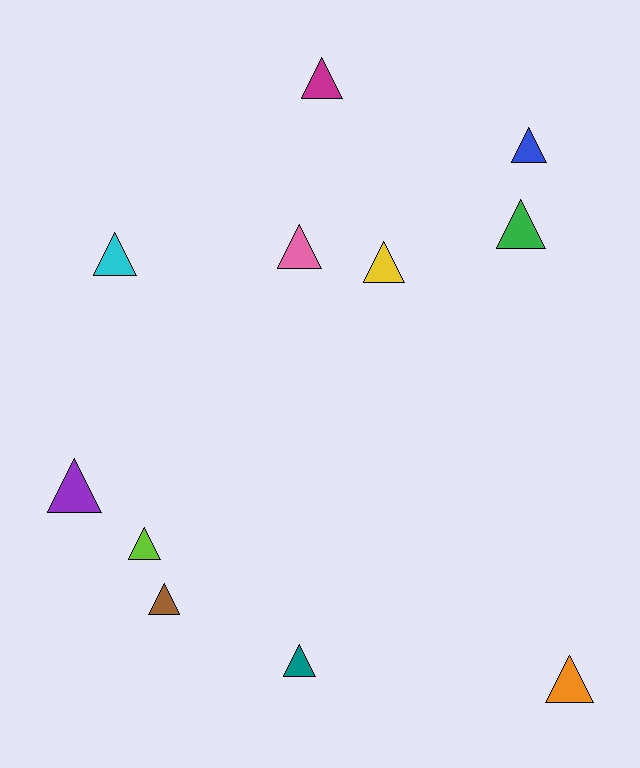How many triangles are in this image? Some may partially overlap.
There are 11 triangles.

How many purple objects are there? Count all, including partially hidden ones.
There is 1 purple object.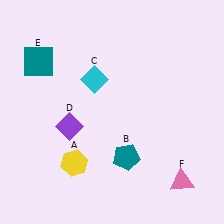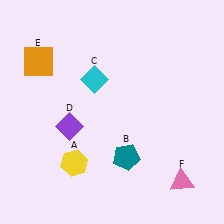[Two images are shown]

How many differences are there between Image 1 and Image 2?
There is 1 difference between the two images.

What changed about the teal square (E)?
In Image 1, E is teal. In Image 2, it changed to orange.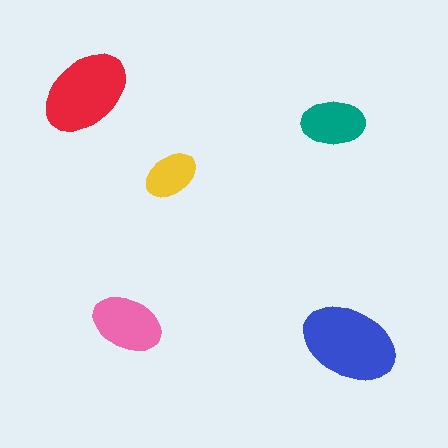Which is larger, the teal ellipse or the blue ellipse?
The blue one.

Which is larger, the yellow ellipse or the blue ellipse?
The blue one.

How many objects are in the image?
There are 5 objects in the image.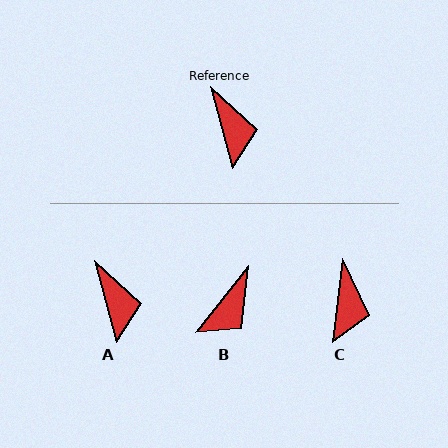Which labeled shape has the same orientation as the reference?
A.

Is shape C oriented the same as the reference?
No, it is off by about 23 degrees.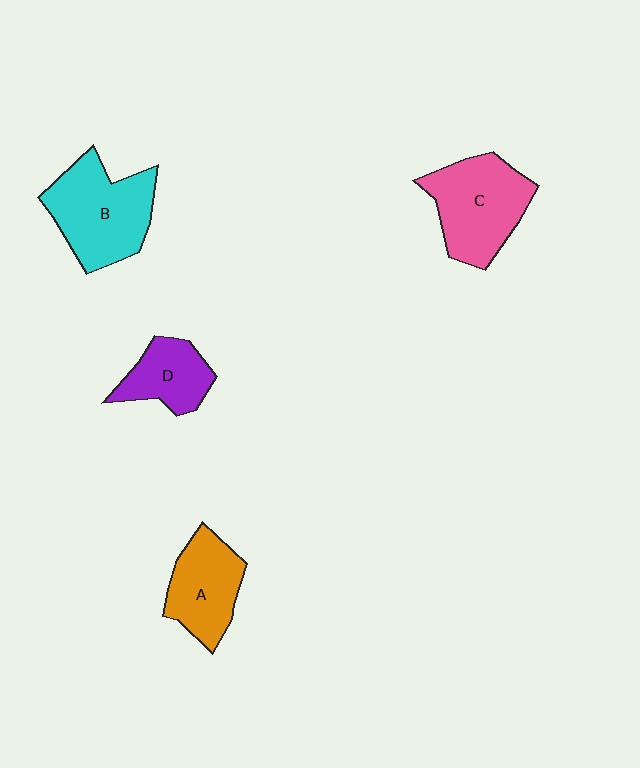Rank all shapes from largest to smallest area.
From largest to smallest: B (cyan), C (pink), A (orange), D (purple).